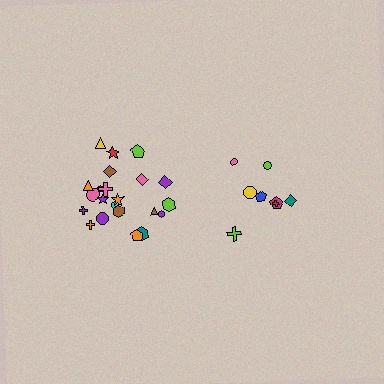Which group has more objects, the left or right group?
The left group.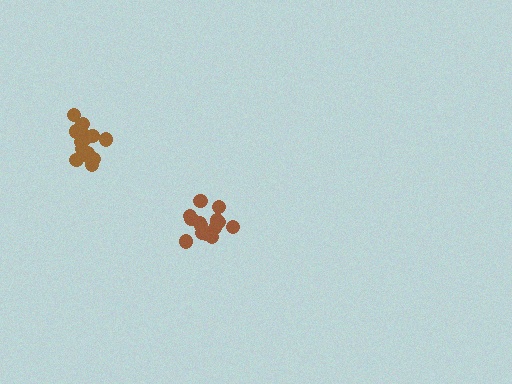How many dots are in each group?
Group 1: 14 dots, Group 2: 18 dots (32 total).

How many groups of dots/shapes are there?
There are 2 groups.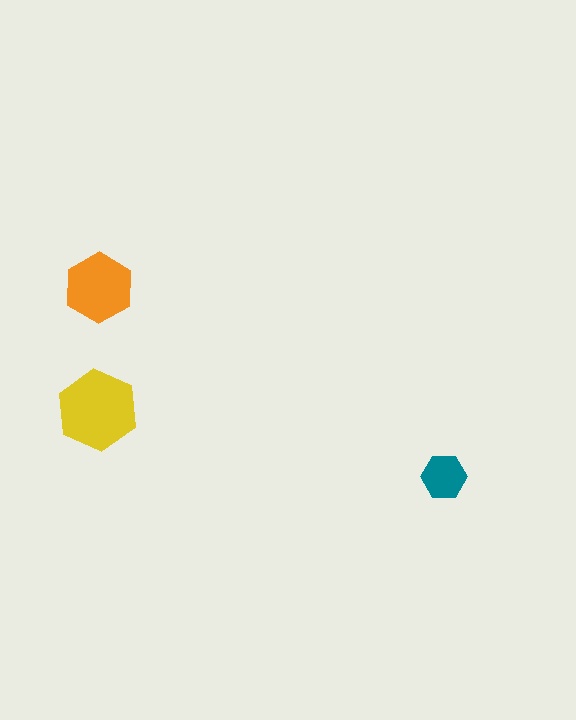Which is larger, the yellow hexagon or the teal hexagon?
The yellow one.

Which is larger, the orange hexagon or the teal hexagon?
The orange one.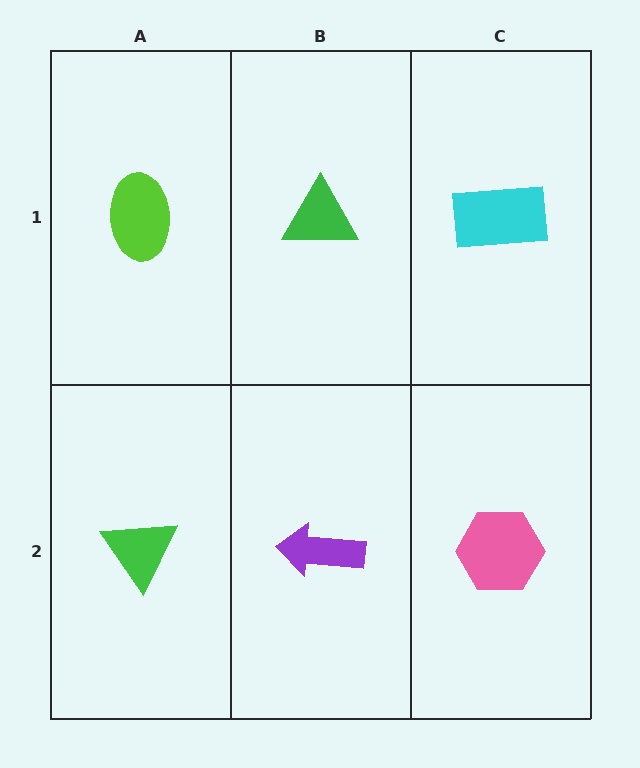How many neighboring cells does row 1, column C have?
2.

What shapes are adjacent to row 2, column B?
A green triangle (row 1, column B), a green triangle (row 2, column A), a pink hexagon (row 2, column C).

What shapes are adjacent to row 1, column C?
A pink hexagon (row 2, column C), a green triangle (row 1, column B).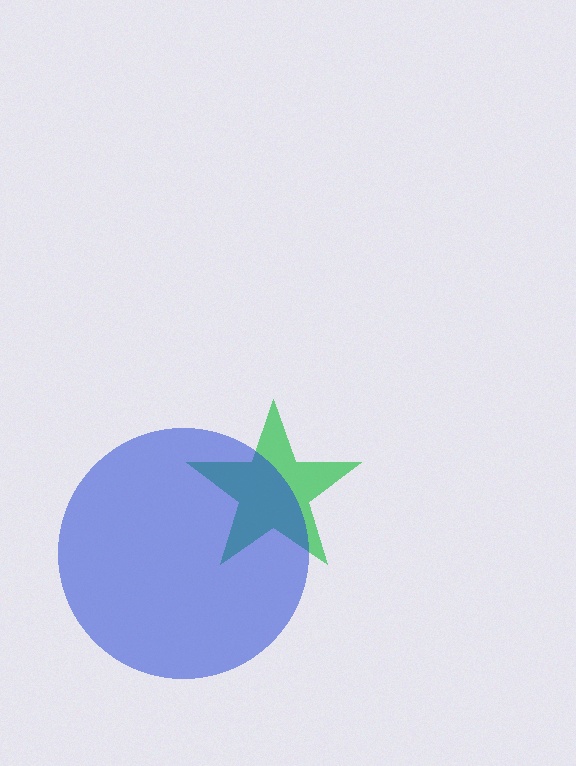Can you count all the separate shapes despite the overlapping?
Yes, there are 2 separate shapes.